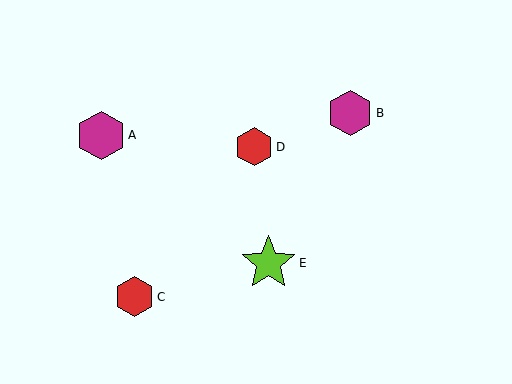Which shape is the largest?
The lime star (labeled E) is the largest.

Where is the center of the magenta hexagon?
The center of the magenta hexagon is at (350, 113).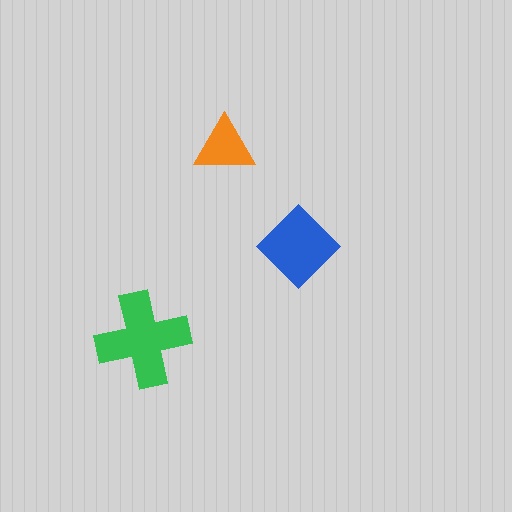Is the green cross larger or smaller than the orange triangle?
Larger.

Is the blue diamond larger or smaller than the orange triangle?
Larger.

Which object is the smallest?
The orange triangle.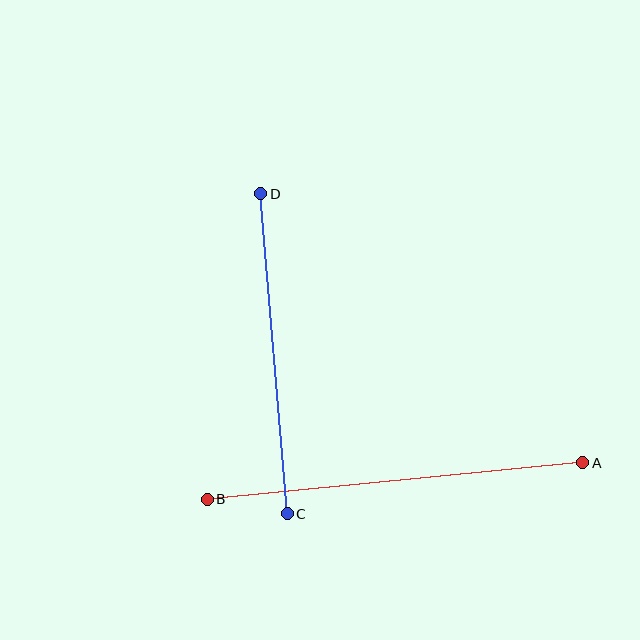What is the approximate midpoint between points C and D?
The midpoint is at approximately (274, 354) pixels.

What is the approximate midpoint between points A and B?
The midpoint is at approximately (395, 481) pixels.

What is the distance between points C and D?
The distance is approximately 321 pixels.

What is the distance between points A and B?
The distance is approximately 377 pixels.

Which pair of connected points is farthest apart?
Points A and B are farthest apart.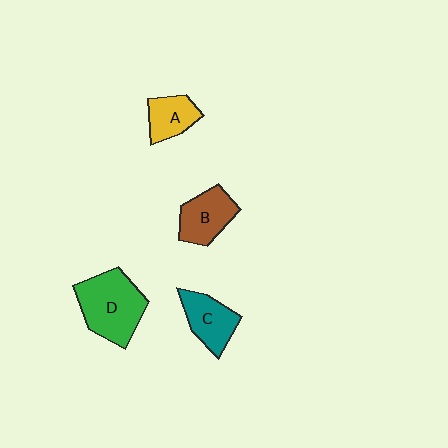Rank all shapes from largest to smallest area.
From largest to smallest: D (green), B (brown), C (teal), A (yellow).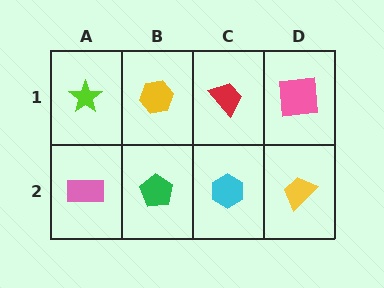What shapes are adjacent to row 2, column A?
A lime star (row 1, column A), a green pentagon (row 2, column B).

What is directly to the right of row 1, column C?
A pink square.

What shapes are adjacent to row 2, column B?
A yellow hexagon (row 1, column B), a pink rectangle (row 2, column A), a cyan hexagon (row 2, column C).